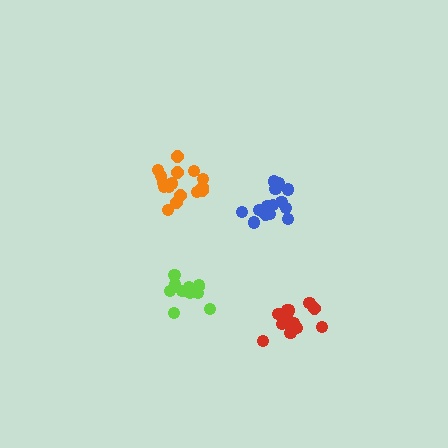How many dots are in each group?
Group 1: 16 dots, Group 2: 14 dots, Group 3: 16 dots, Group 4: 11 dots (57 total).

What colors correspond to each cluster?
The clusters are colored: orange, red, blue, lime.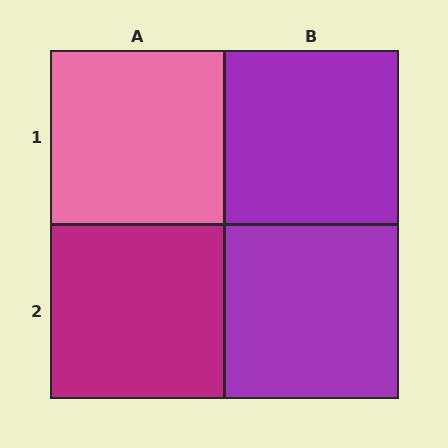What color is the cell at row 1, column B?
Purple.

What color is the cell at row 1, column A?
Pink.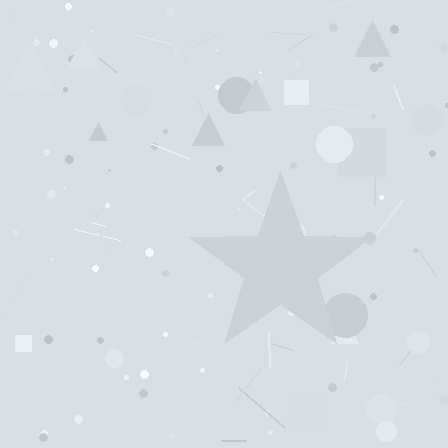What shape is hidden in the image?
A star is hidden in the image.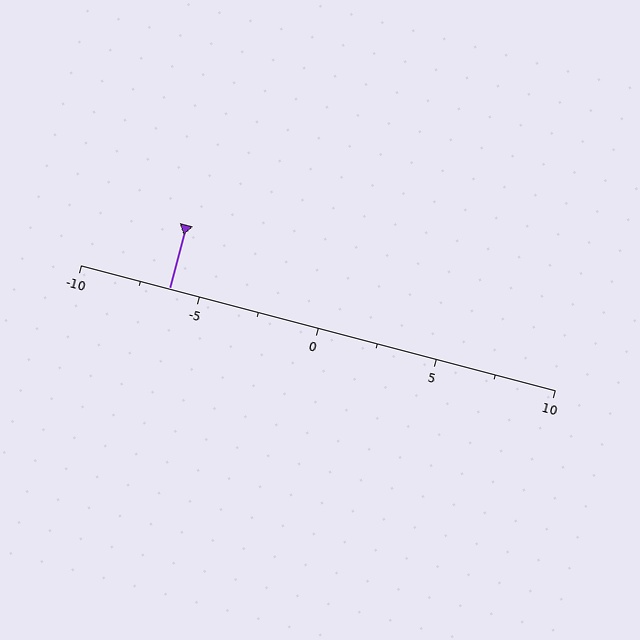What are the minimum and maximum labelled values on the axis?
The axis runs from -10 to 10.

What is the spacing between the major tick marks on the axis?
The major ticks are spaced 5 apart.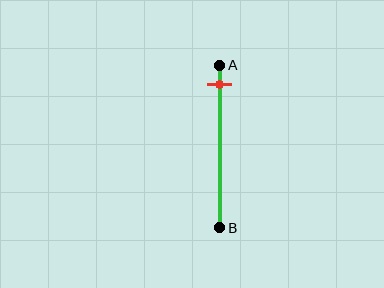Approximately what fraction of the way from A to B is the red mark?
The red mark is approximately 10% of the way from A to B.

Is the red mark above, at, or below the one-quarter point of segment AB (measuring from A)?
The red mark is above the one-quarter point of segment AB.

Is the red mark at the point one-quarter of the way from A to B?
No, the mark is at about 10% from A, not at the 25% one-quarter point.